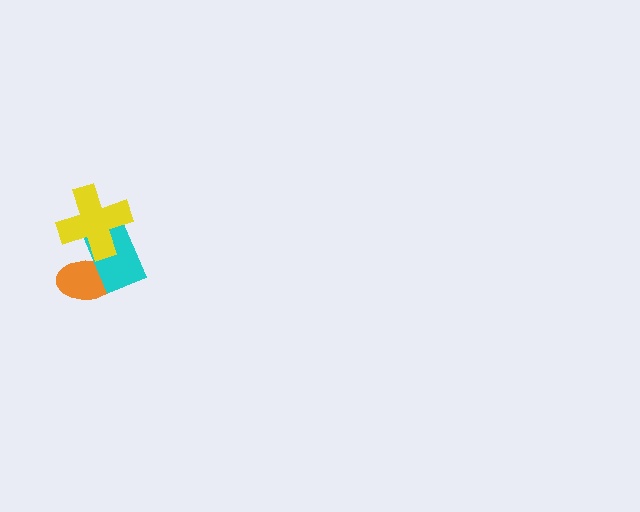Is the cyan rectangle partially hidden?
Yes, it is partially covered by another shape.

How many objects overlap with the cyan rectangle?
2 objects overlap with the cyan rectangle.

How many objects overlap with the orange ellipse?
2 objects overlap with the orange ellipse.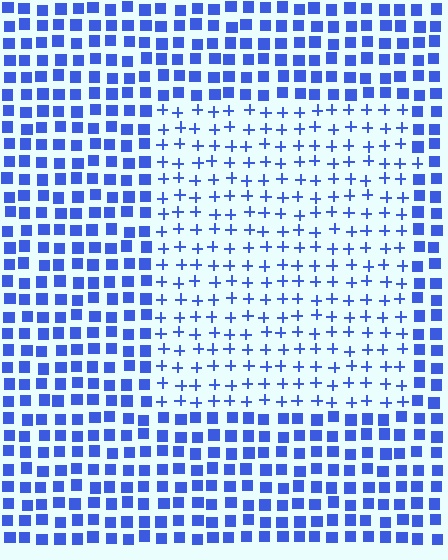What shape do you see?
I see a rectangle.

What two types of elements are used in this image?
The image uses plus signs inside the rectangle region and squares outside it.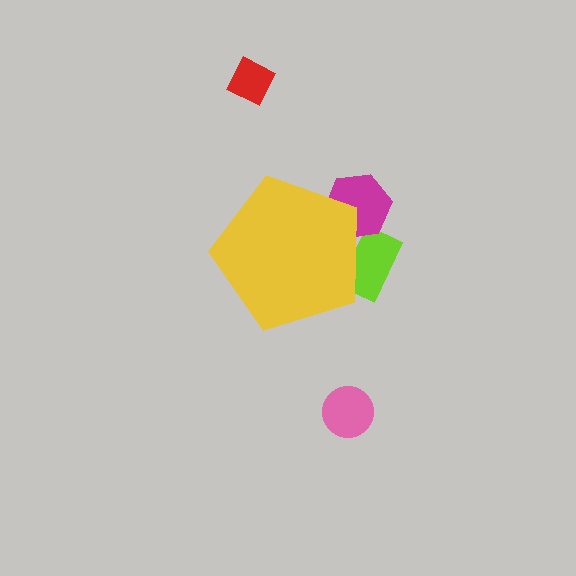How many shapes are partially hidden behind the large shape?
2 shapes are partially hidden.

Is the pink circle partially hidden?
No, the pink circle is fully visible.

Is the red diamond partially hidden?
No, the red diamond is fully visible.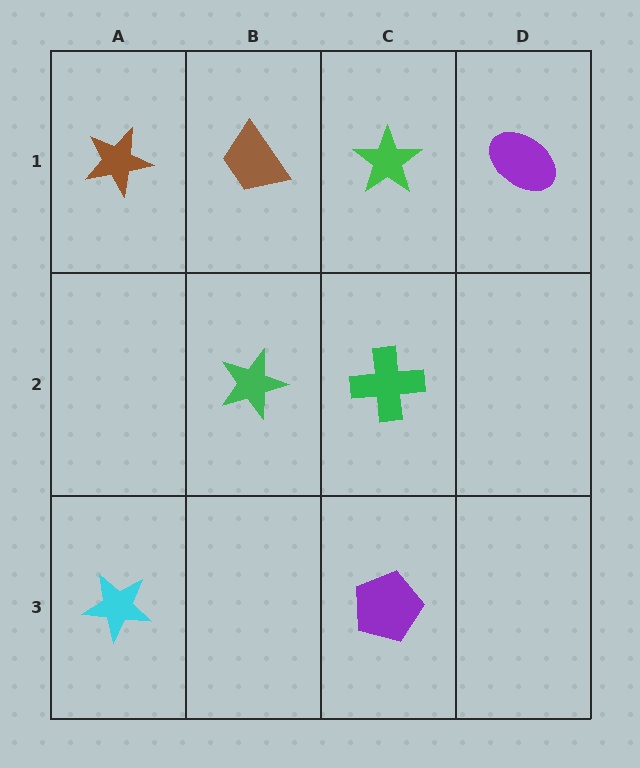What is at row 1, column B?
A brown trapezoid.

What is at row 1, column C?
A green star.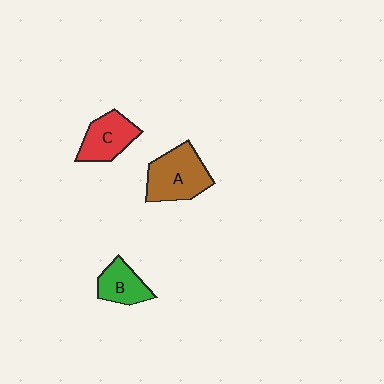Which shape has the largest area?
Shape A (brown).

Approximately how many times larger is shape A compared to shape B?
Approximately 1.6 times.